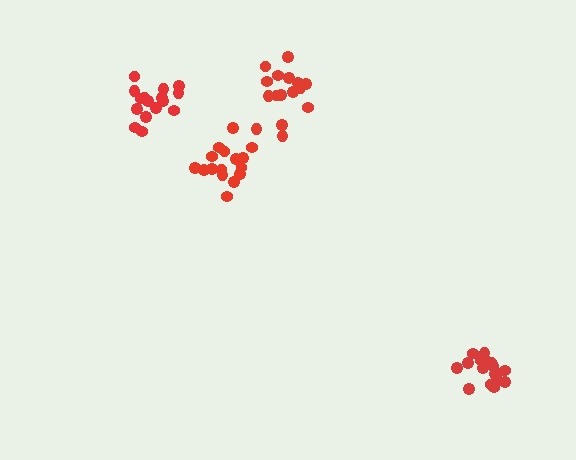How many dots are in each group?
Group 1: 16 dots, Group 2: 16 dots, Group 3: 16 dots, Group 4: 18 dots (66 total).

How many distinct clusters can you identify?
There are 4 distinct clusters.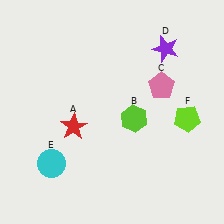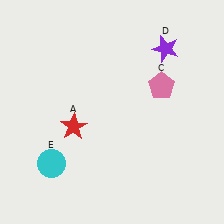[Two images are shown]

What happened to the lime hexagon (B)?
The lime hexagon (B) was removed in Image 2. It was in the bottom-right area of Image 1.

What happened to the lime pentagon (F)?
The lime pentagon (F) was removed in Image 2. It was in the bottom-right area of Image 1.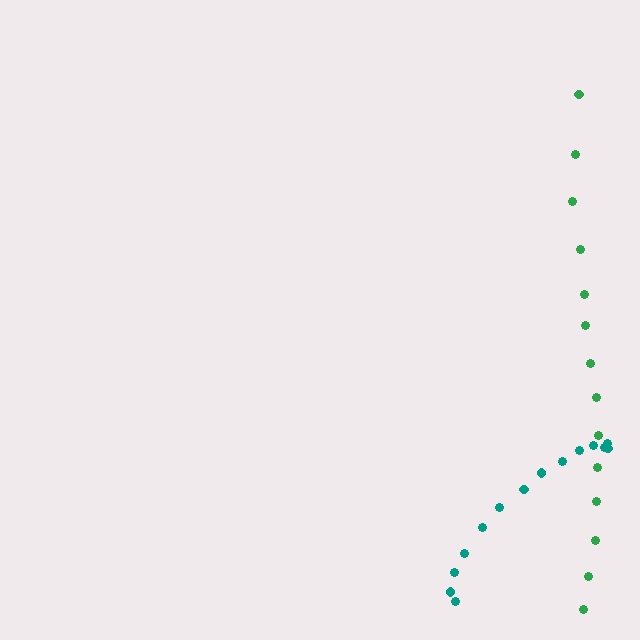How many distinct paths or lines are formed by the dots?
There are 2 distinct paths.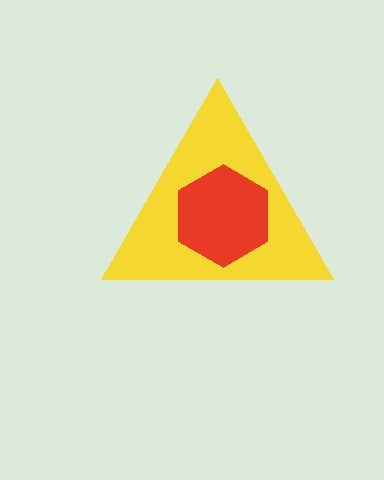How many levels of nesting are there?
2.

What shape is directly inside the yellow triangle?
The red hexagon.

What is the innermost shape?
The red hexagon.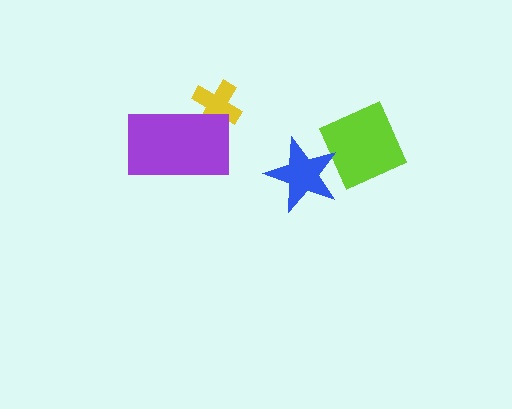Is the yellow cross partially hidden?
Yes, it is partially covered by another shape.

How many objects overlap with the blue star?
1 object overlaps with the blue star.